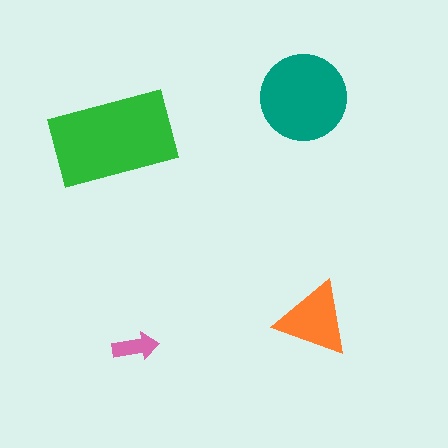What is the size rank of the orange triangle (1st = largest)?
3rd.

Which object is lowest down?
The pink arrow is bottommost.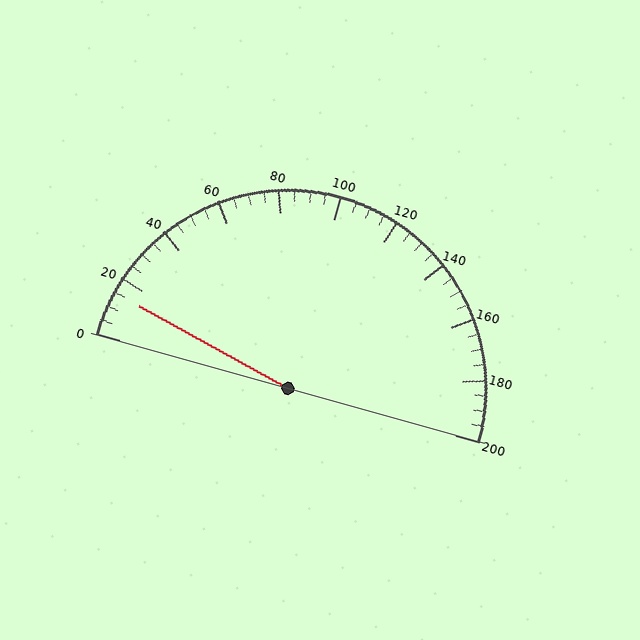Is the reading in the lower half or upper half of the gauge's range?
The reading is in the lower half of the range (0 to 200).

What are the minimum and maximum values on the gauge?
The gauge ranges from 0 to 200.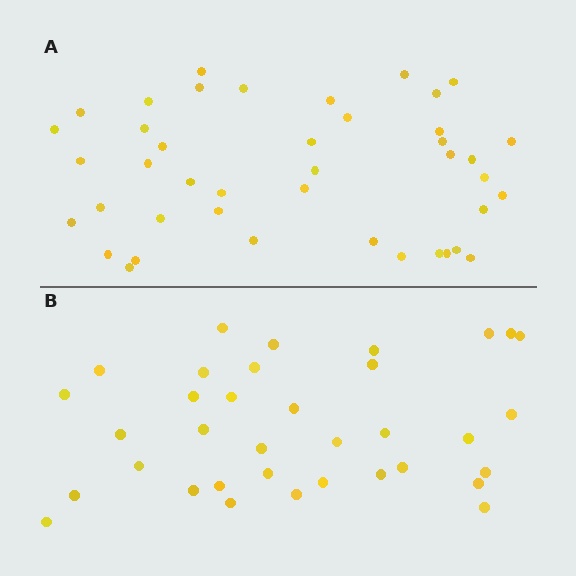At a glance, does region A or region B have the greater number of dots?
Region A (the top region) has more dots.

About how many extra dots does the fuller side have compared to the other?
Region A has roughly 8 or so more dots than region B.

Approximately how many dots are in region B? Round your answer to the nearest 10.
About 40 dots. (The exact count is 35, which rounds to 40.)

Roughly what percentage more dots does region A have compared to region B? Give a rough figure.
About 20% more.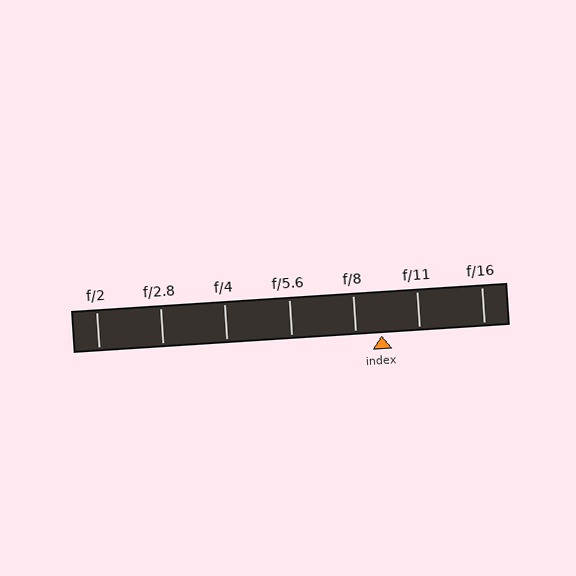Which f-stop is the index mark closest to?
The index mark is closest to f/8.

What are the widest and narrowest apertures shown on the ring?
The widest aperture shown is f/2 and the narrowest is f/16.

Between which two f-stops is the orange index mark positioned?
The index mark is between f/8 and f/11.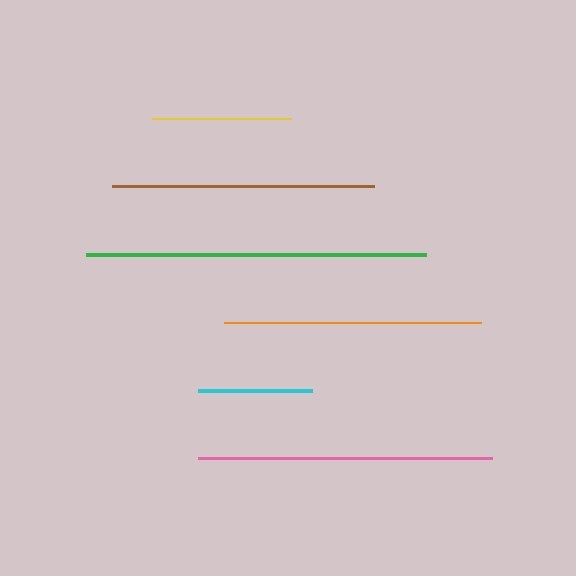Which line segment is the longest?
The green line is the longest at approximately 340 pixels.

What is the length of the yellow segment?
The yellow segment is approximately 140 pixels long.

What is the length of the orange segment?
The orange segment is approximately 257 pixels long.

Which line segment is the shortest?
The cyan line is the shortest at approximately 114 pixels.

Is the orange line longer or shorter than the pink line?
The pink line is longer than the orange line.